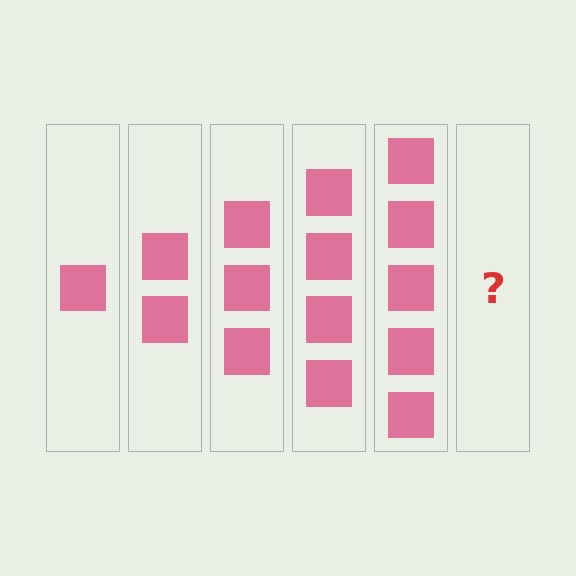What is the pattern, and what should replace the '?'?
The pattern is that each step adds one more square. The '?' should be 6 squares.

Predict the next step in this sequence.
The next step is 6 squares.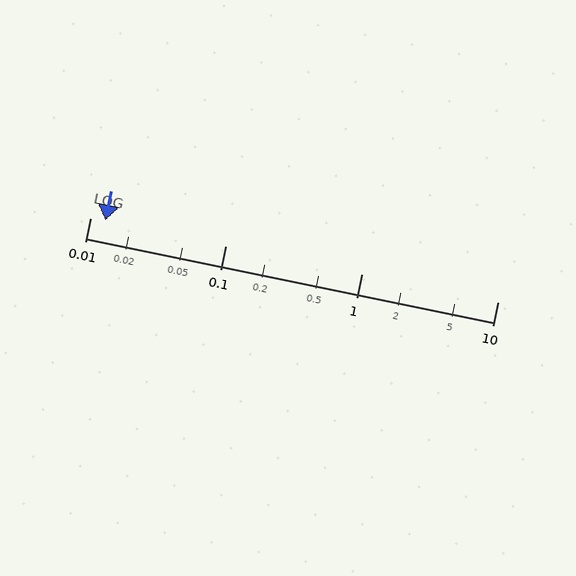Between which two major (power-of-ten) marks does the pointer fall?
The pointer is between 0.01 and 0.1.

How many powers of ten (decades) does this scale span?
The scale spans 3 decades, from 0.01 to 10.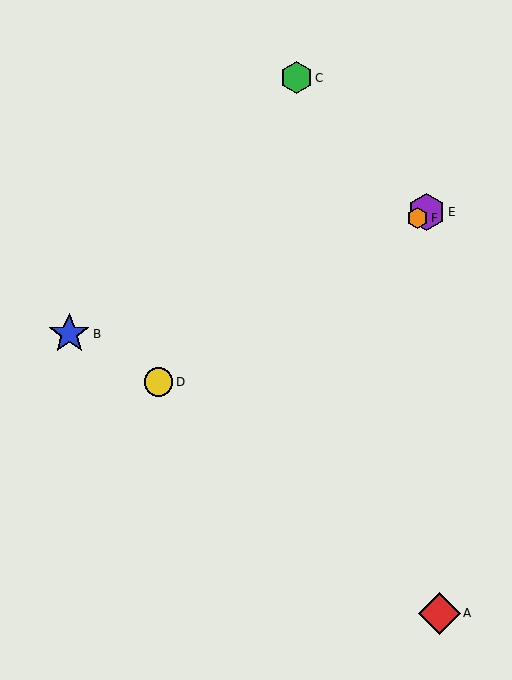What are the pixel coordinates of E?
Object E is at (427, 212).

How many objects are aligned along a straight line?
3 objects (D, E, F) are aligned along a straight line.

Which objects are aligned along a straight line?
Objects D, E, F are aligned along a straight line.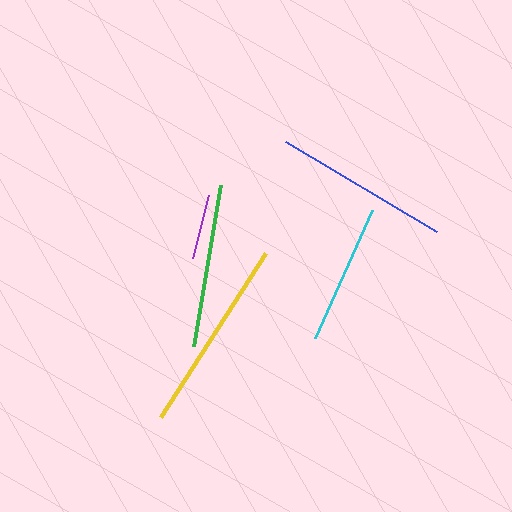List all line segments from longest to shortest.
From longest to shortest: yellow, blue, green, cyan, purple.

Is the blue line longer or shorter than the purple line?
The blue line is longer than the purple line.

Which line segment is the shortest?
The purple line is the shortest at approximately 65 pixels.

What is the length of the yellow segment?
The yellow segment is approximately 196 pixels long.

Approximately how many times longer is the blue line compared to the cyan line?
The blue line is approximately 1.3 times the length of the cyan line.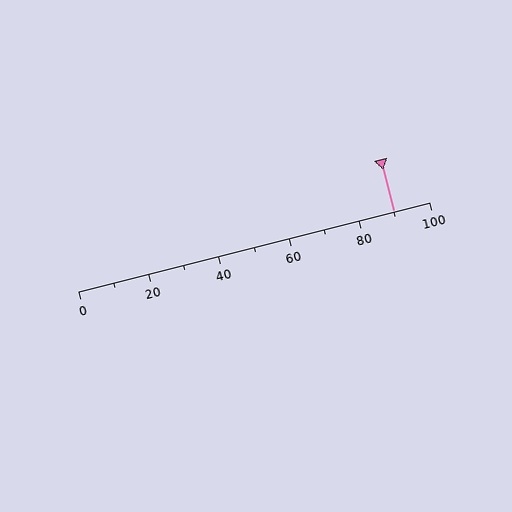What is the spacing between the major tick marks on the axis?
The major ticks are spaced 20 apart.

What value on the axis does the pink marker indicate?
The marker indicates approximately 90.